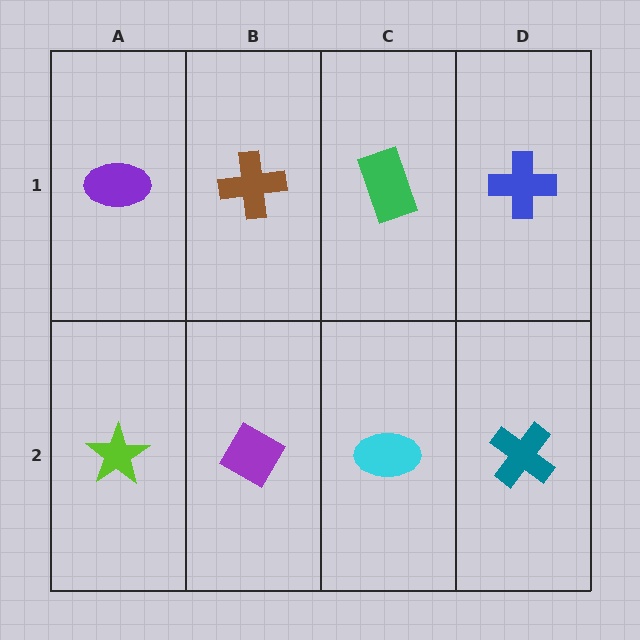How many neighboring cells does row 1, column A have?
2.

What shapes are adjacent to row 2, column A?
A purple ellipse (row 1, column A), a purple diamond (row 2, column B).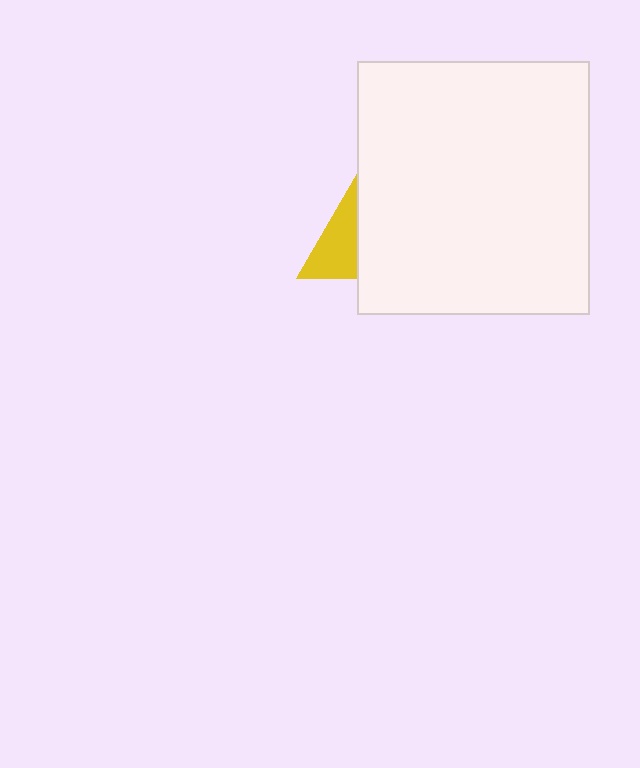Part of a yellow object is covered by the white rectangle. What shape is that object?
It is a triangle.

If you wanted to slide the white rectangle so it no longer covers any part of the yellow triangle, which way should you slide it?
Slide it right — that is the most direct way to separate the two shapes.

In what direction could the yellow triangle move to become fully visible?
The yellow triangle could move left. That would shift it out from behind the white rectangle entirely.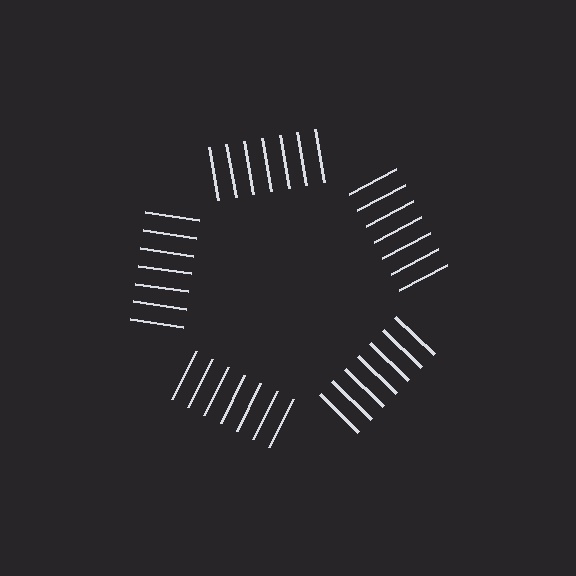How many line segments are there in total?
35 — 7 along each of the 5 edges.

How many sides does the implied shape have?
5 sides — the line-ends trace a pentagon.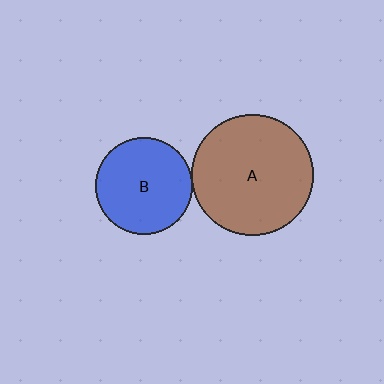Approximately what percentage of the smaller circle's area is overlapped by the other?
Approximately 5%.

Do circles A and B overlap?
Yes.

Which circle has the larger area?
Circle A (brown).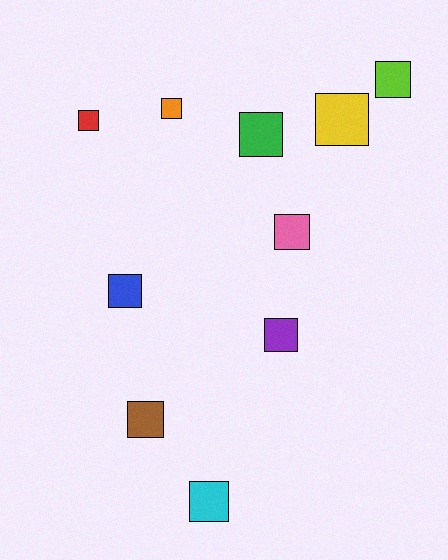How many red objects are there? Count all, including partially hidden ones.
There is 1 red object.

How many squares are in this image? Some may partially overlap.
There are 10 squares.